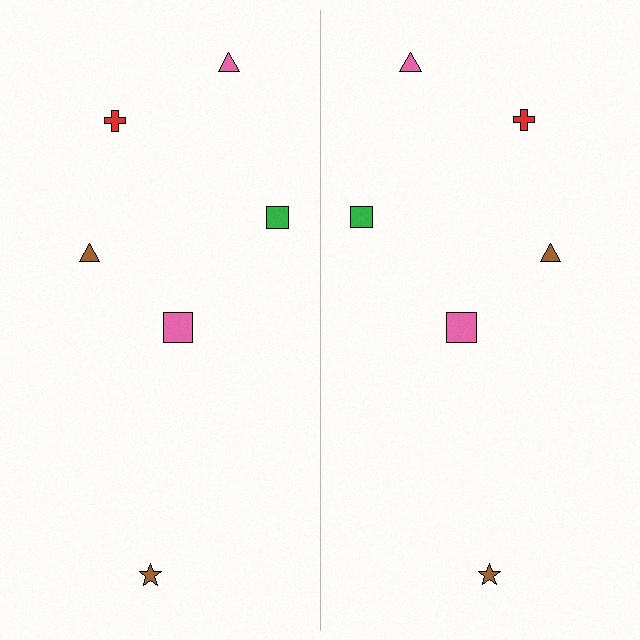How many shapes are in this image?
There are 12 shapes in this image.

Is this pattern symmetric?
Yes, this pattern has bilateral (reflection) symmetry.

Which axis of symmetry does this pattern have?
The pattern has a vertical axis of symmetry running through the center of the image.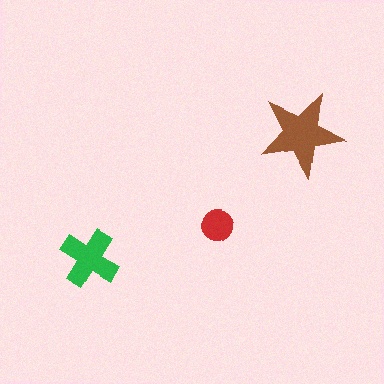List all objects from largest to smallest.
The brown star, the green cross, the red circle.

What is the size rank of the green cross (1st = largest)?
2nd.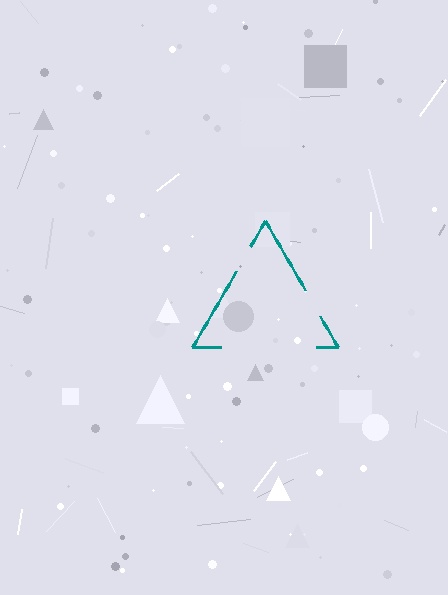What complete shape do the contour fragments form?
The contour fragments form a triangle.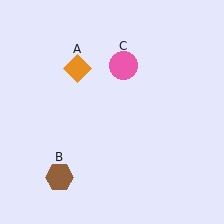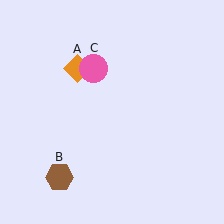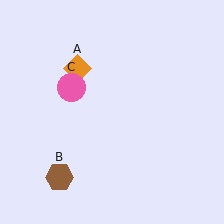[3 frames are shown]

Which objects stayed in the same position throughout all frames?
Orange diamond (object A) and brown hexagon (object B) remained stationary.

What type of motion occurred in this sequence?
The pink circle (object C) rotated counterclockwise around the center of the scene.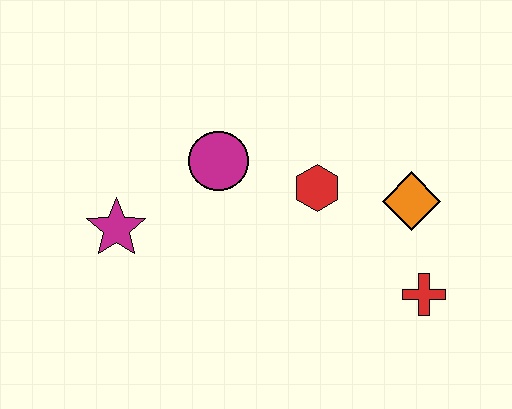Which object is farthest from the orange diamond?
The magenta star is farthest from the orange diamond.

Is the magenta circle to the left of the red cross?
Yes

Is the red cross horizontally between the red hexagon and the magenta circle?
No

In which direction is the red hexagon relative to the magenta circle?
The red hexagon is to the right of the magenta circle.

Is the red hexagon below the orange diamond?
No